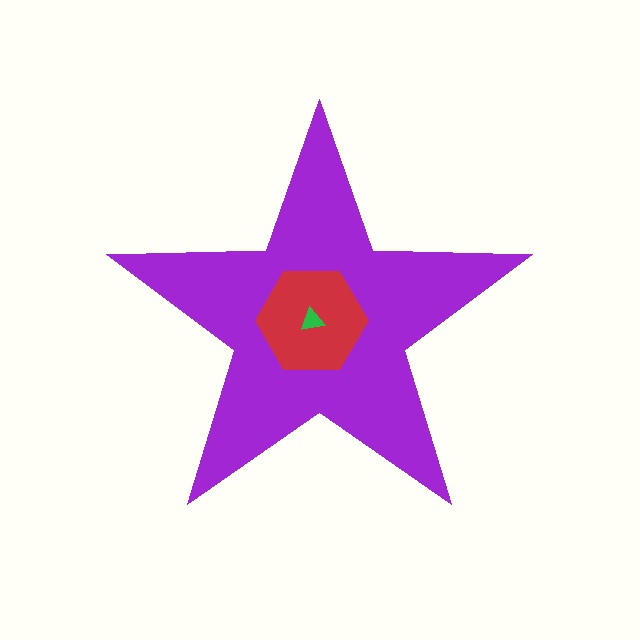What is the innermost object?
The green triangle.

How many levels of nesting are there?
3.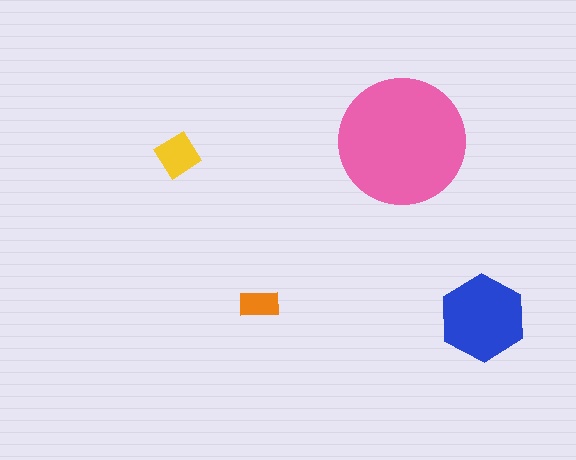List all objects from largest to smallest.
The pink circle, the blue hexagon, the yellow diamond, the orange rectangle.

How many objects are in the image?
There are 4 objects in the image.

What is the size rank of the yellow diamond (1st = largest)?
3rd.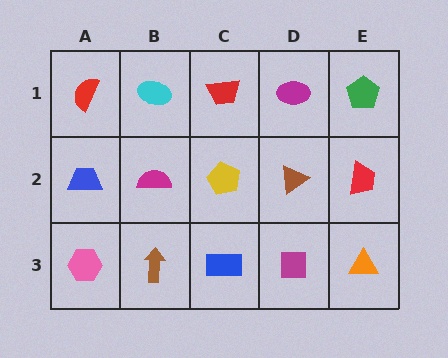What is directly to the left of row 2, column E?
A brown triangle.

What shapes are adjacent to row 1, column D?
A brown triangle (row 2, column D), a red trapezoid (row 1, column C), a green pentagon (row 1, column E).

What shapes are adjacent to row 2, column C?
A red trapezoid (row 1, column C), a blue rectangle (row 3, column C), a magenta semicircle (row 2, column B), a brown triangle (row 2, column D).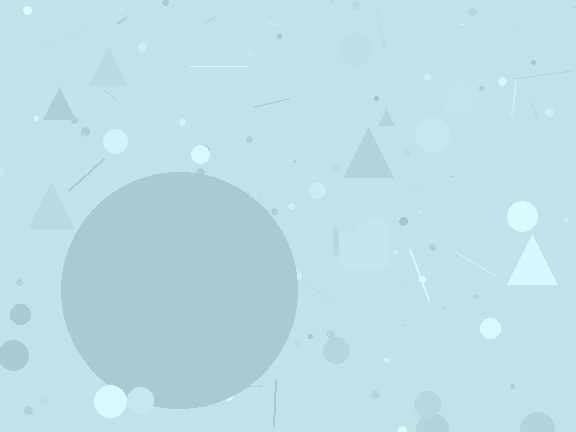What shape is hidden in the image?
A circle is hidden in the image.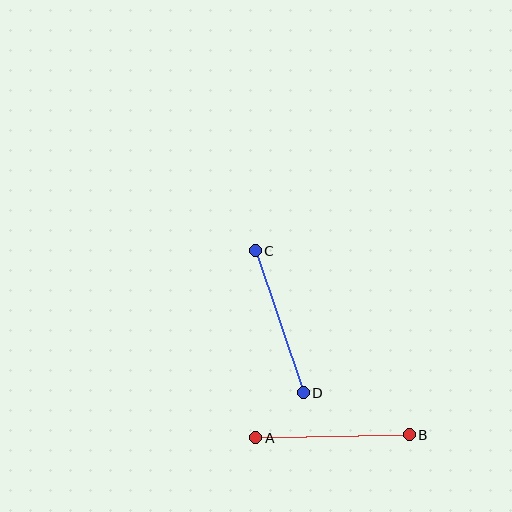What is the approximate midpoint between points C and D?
The midpoint is at approximately (279, 322) pixels.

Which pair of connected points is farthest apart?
Points A and B are farthest apart.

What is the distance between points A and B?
The distance is approximately 154 pixels.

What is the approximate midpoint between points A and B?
The midpoint is at approximately (333, 436) pixels.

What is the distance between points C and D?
The distance is approximately 150 pixels.